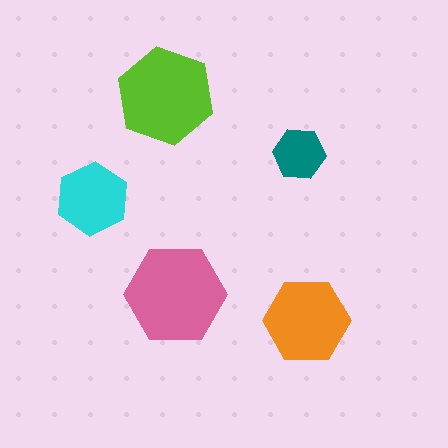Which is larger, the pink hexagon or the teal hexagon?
The pink one.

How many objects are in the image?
There are 5 objects in the image.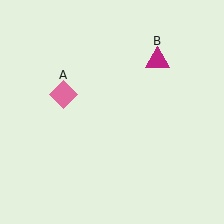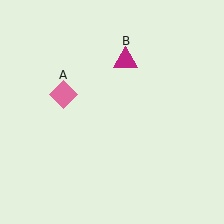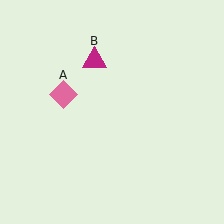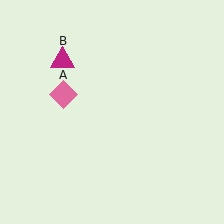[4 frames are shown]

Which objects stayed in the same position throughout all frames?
Pink diamond (object A) remained stationary.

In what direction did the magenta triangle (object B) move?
The magenta triangle (object B) moved left.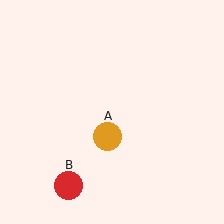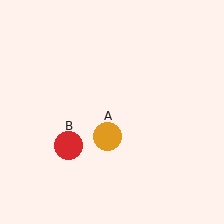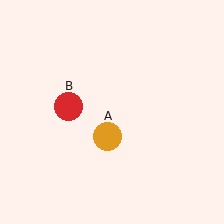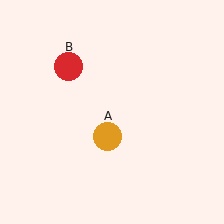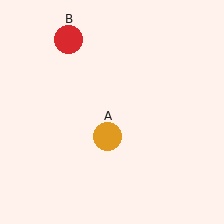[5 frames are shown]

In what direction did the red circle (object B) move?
The red circle (object B) moved up.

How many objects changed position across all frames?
1 object changed position: red circle (object B).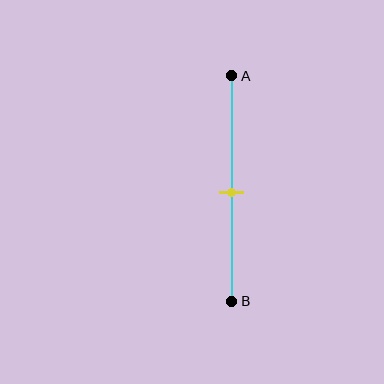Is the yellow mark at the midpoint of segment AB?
Yes, the mark is approximately at the midpoint.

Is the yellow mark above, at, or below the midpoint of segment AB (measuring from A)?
The yellow mark is approximately at the midpoint of segment AB.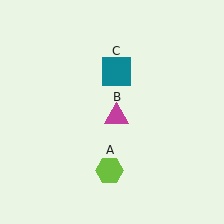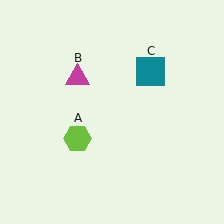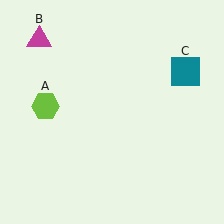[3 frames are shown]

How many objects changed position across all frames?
3 objects changed position: lime hexagon (object A), magenta triangle (object B), teal square (object C).